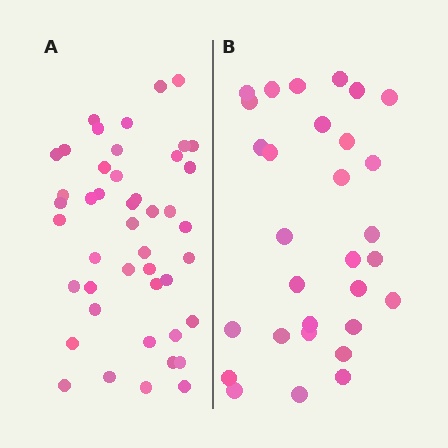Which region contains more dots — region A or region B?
Region A (the left region) has more dots.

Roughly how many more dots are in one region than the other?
Region A has approximately 15 more dots than region B.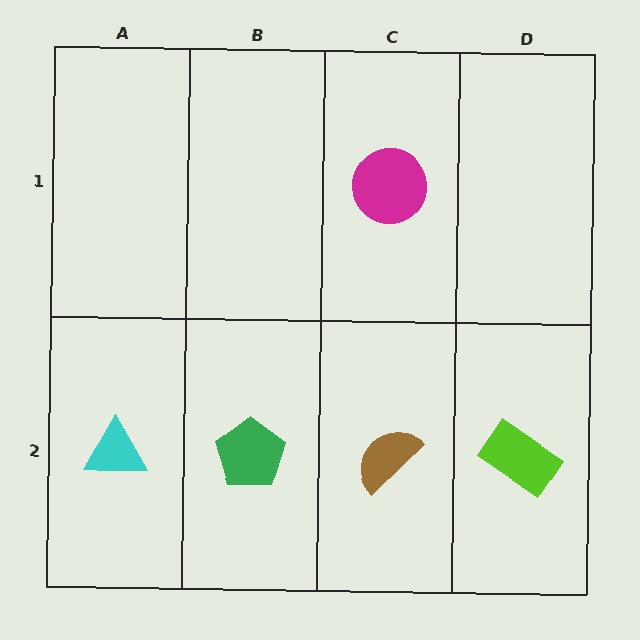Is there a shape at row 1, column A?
No, that cell is empty.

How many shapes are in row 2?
4 shapes.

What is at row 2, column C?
A brown semicircle.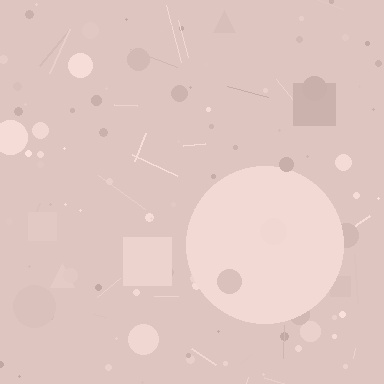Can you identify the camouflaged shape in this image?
The camouflaged shape is a circle.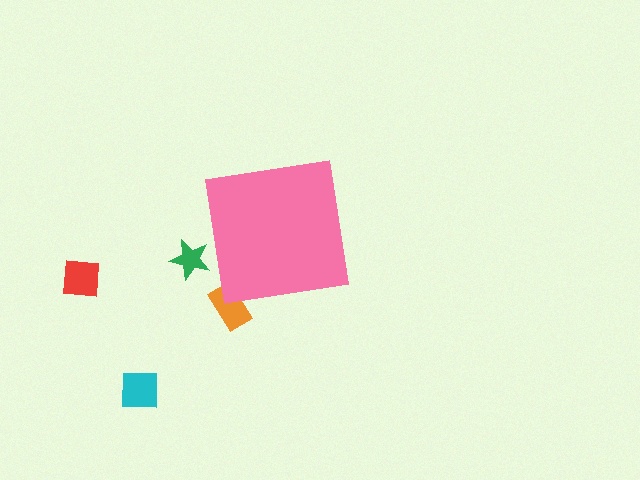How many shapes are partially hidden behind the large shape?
2 shapes are partially hidden.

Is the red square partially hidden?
No, the red square is fully visible.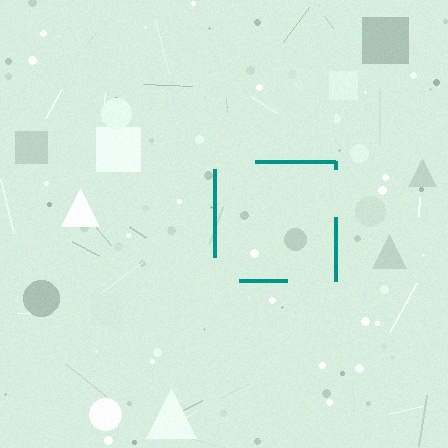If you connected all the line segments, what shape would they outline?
They would outline a square.